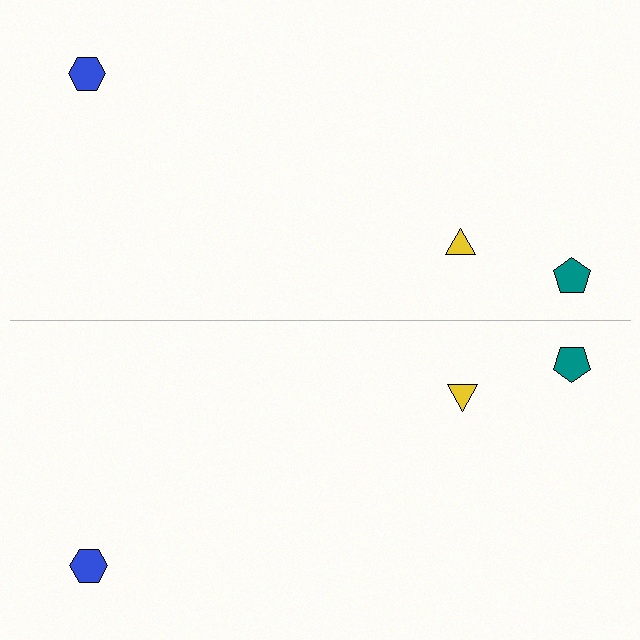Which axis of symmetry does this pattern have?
The pattern has a horizontal axis of symmetry running through the center of the image.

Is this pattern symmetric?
Yes, this pattern has bilateral (reflection) symmetry.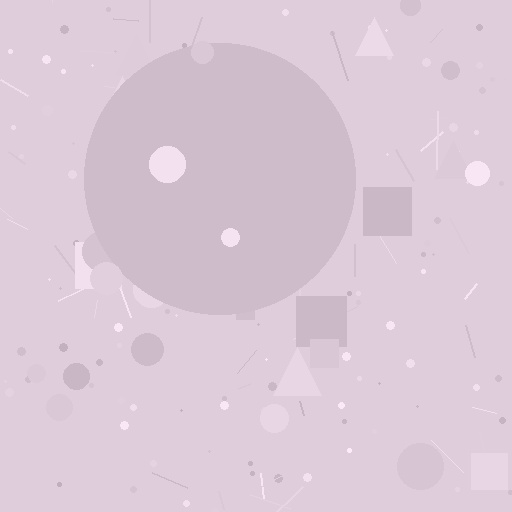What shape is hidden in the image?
A circle is hidden in the image.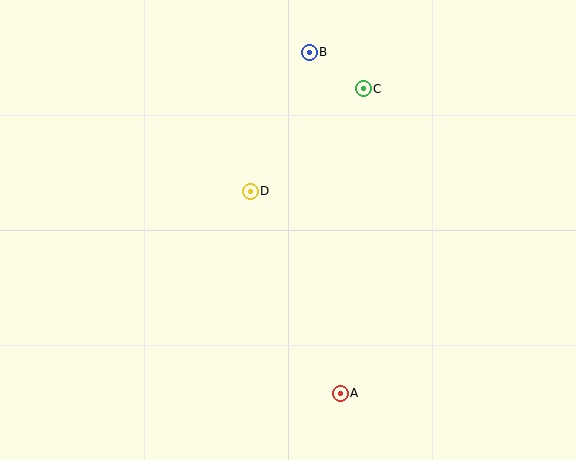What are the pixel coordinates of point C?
Point C is at (363, 89).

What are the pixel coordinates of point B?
Point B is at (309, 52).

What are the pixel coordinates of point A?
Point A is at (340, 393).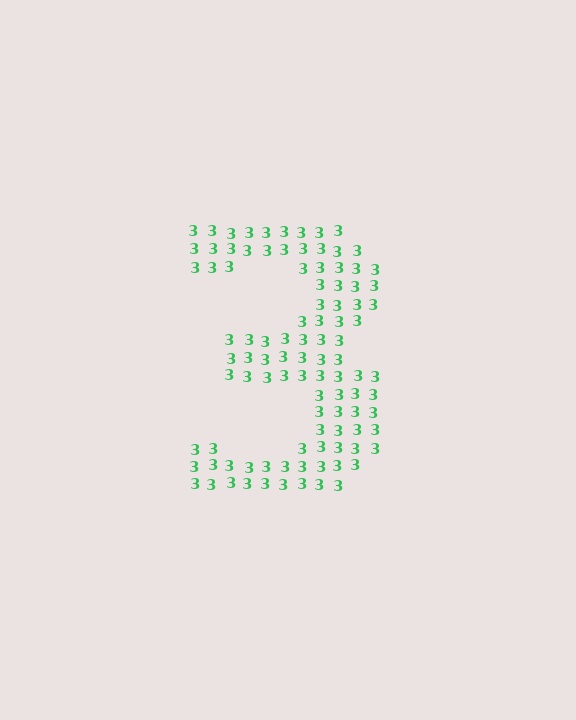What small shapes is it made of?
It is made of small digit 3's.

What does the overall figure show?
The overall figure shows the digit 3.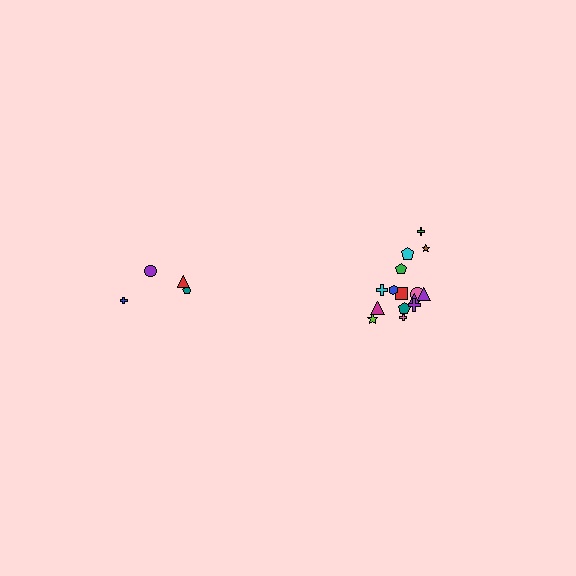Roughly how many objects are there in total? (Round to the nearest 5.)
Roughly 20 objects in total.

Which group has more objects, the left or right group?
The right group.